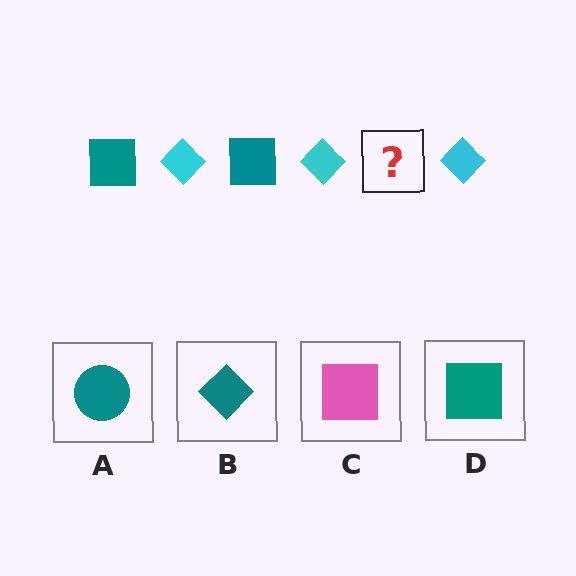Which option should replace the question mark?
Option D.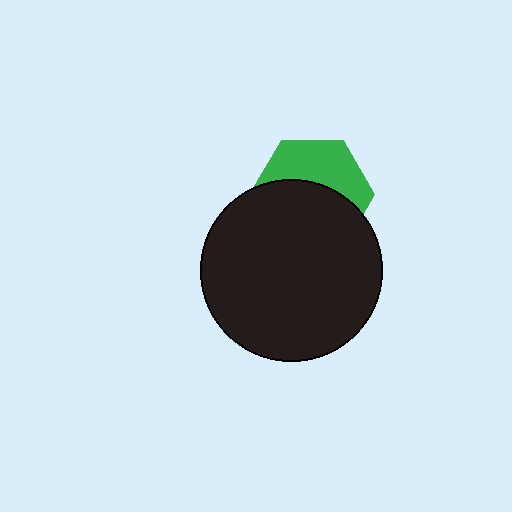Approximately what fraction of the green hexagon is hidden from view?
Roughly 57% of the green hexagon is hidden behind the black circle.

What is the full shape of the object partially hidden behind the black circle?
The partially hidden object is a green hexagon.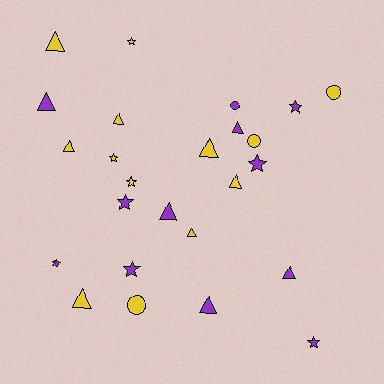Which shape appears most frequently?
Triangle, with 12 objects.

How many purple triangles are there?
There are 5 purple triangles.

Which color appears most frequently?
Yellow, with 13 objects.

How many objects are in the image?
There are 25 objects.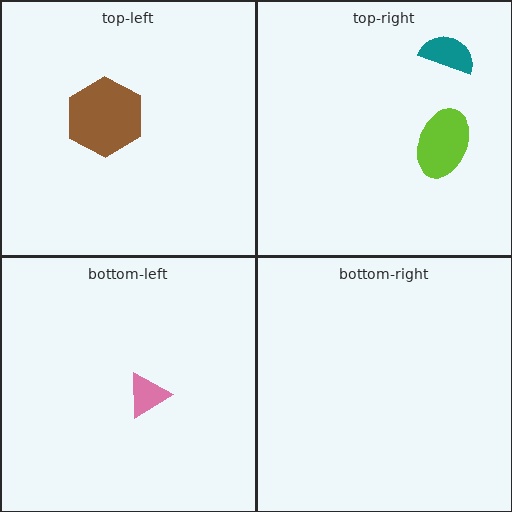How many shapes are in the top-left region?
1.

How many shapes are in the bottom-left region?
1.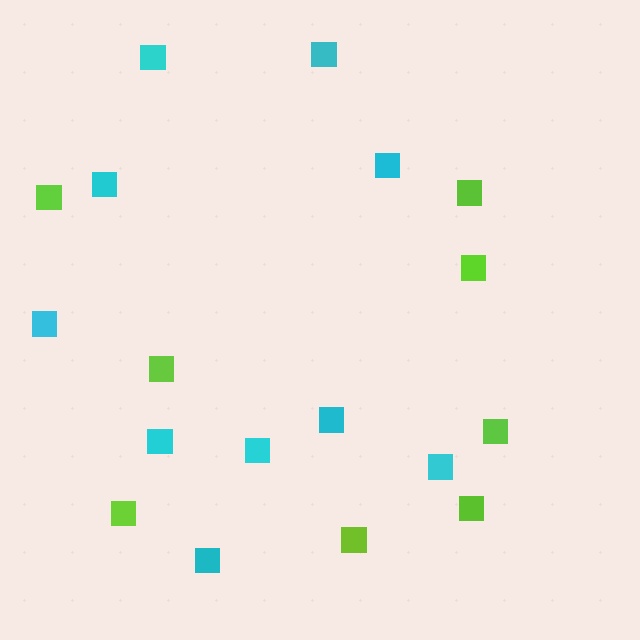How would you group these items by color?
There are 2 groups: one group of cyan squares (10) and one group of lime squares (8).